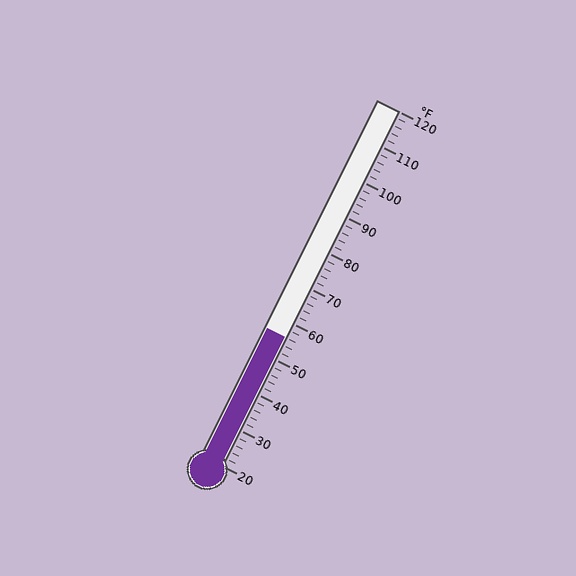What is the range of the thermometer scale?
The thermometer scale ranges from 20°F to 120°F.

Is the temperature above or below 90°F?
The temperature is below 90°F.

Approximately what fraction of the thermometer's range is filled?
The thermometer is filled to approximately 35% of its range.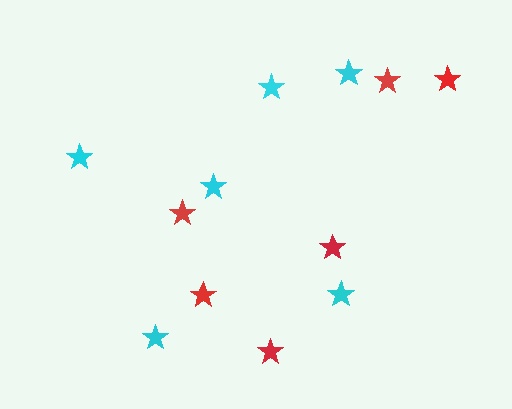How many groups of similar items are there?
There are 2 groups: one group of cyan stars (6) and one group of red stars (6).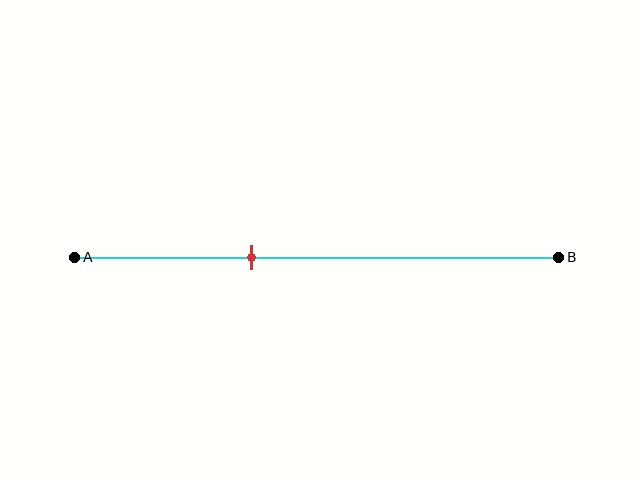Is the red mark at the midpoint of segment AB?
No, the mark is at about 35% from A, not at the 50% midpoint.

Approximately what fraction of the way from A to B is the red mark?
The red mark is approximately 35% of the way from A to B.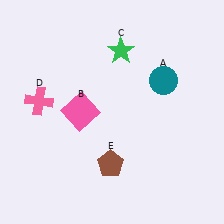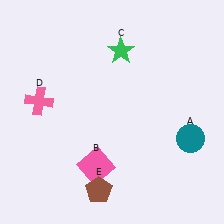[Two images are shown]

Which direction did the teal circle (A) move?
The teal circle (A) moved down.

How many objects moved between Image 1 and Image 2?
3 objects moved between the two images.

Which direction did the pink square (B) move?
The pink square (B) moved down.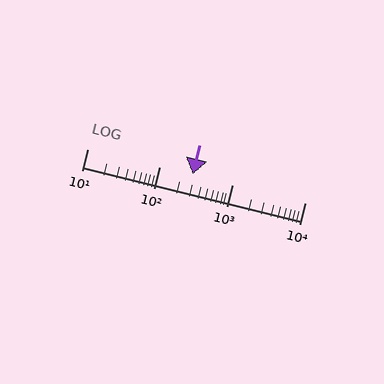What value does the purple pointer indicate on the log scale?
The pointer indicates approximately 280.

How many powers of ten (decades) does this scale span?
The scale spans 3 decades, from 10 to 10000.